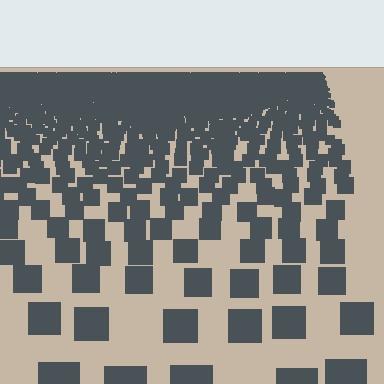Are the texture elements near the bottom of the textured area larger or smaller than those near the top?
Larger. Near the bottom, elements are closer to the viewer and appear at a bigger on-screen size.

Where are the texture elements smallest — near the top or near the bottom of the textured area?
Near the top.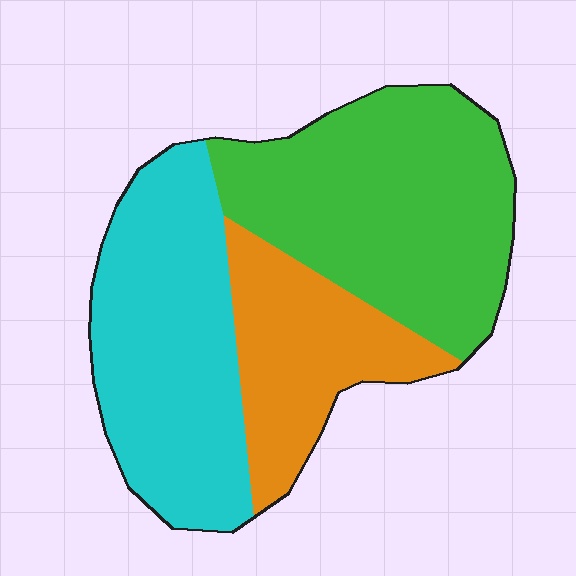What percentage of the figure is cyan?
Cyan covers around 35% of the figure.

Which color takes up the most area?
Green, at roughly 40%.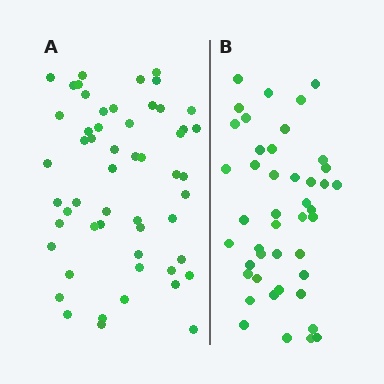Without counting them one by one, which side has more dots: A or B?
Region A (the left region) has more dots.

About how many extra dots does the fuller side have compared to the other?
Region A has roughly 10 or so more dots than region B.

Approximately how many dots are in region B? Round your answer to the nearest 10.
About 40 dots. (The exact count is 44, which rounds to 40.)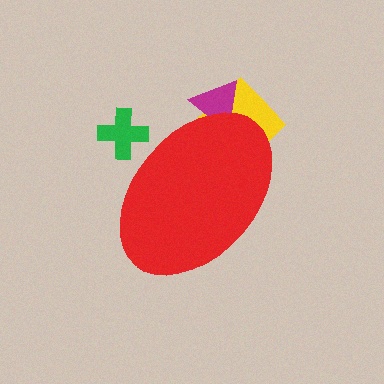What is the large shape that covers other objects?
A red ellipse.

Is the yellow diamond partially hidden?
Yes, the yellow diamond is partially hidden behind the red ellipse.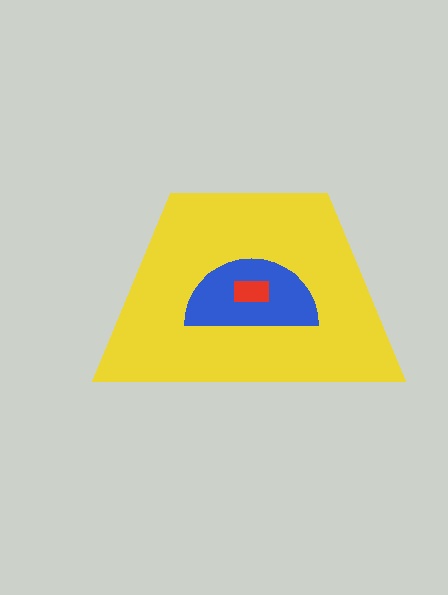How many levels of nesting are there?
3.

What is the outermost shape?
The yellow trapezoid.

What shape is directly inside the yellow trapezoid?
The blue semicircle.